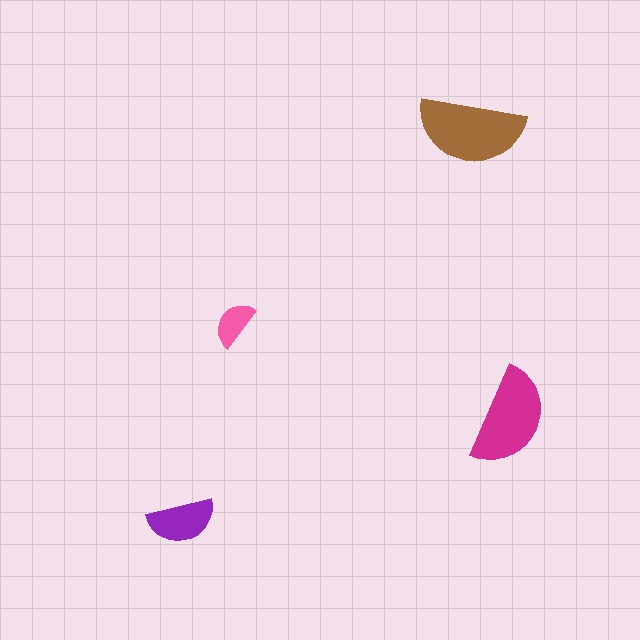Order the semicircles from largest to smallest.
the brown one, the magenta one, the purple one, the pink one.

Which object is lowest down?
The purple semicircle is bottommost.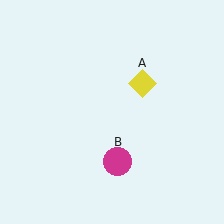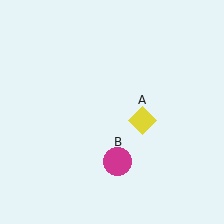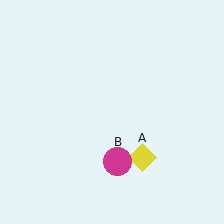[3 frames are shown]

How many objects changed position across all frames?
1 object changed position: yellow diamond (object A).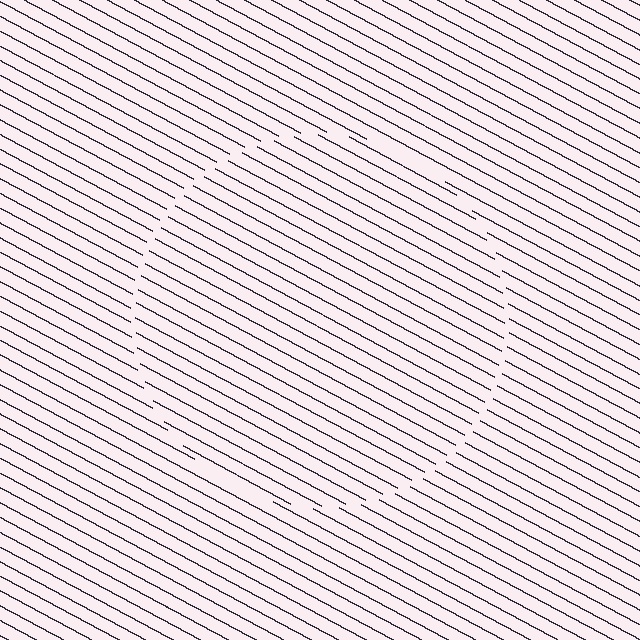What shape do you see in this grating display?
An illusory circle. The interior of the shape contains the same grating, shifted by half a period — the contour is defined by the phase discontinuity where line-ends from the inner and outer gratings abut.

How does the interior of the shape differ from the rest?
The interior of the shape contains the same grating, shifted by half a period — the contour is defined by the phase discontinuity where line-ends from the inner and outer gratings abut.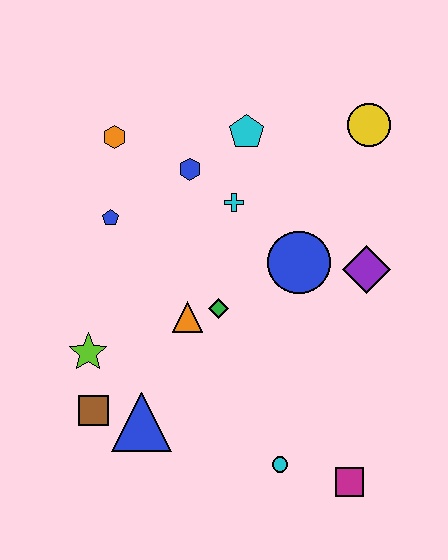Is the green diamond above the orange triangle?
Yes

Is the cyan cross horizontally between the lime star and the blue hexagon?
No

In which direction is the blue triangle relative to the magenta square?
The blue triangle is to the left of the magenta square.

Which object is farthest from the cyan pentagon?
The magenta square is farthest from the cyan pentagon.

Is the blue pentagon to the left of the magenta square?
Yes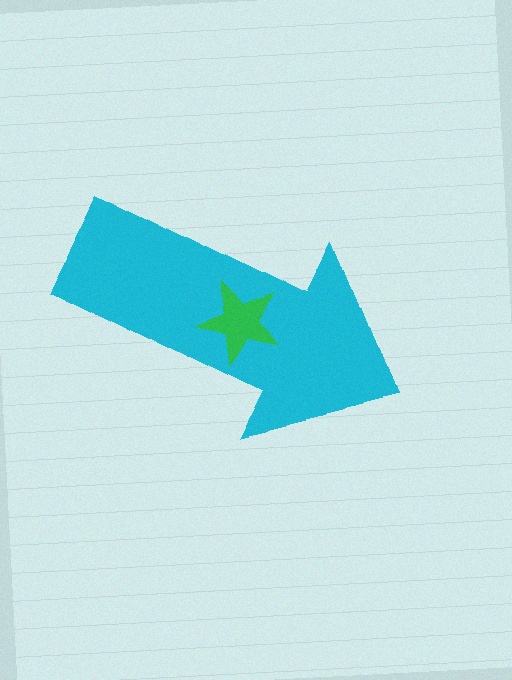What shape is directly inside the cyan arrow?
The green star.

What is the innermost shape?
The green star.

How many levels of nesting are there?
2.